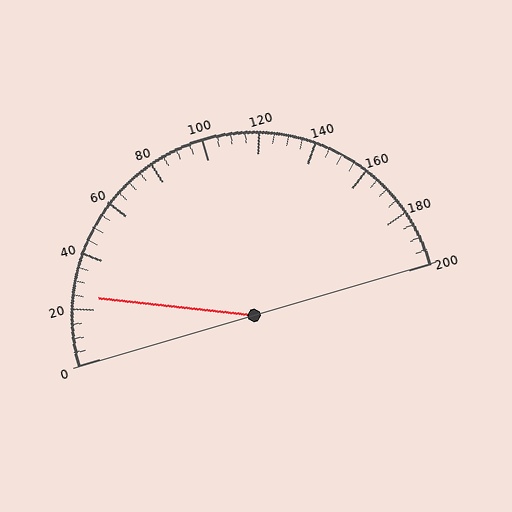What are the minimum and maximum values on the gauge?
The gauge ranges from 0 to 200.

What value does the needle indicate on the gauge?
The needle indicates approximately 25.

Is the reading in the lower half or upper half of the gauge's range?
The reading is in the lower half of the range (0 to 200).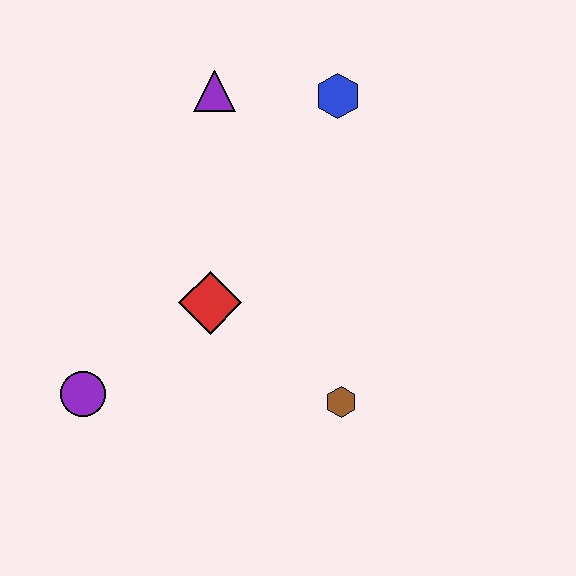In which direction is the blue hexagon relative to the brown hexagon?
The blue hexagon is above the brown hexagon.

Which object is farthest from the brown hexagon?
The purple triangle is farthest from the brown hexagon.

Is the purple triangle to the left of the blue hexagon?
Yes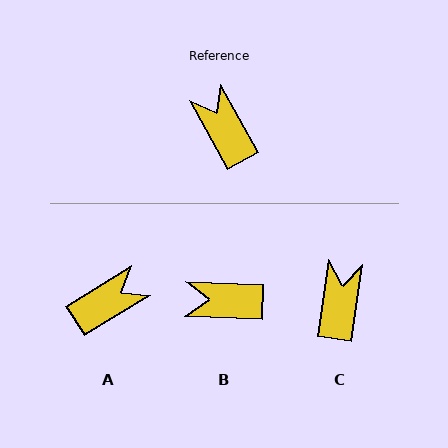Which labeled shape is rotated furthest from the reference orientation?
A, about 87 degrees away.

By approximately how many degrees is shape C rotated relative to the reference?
Approximately 37 degrees clockwise.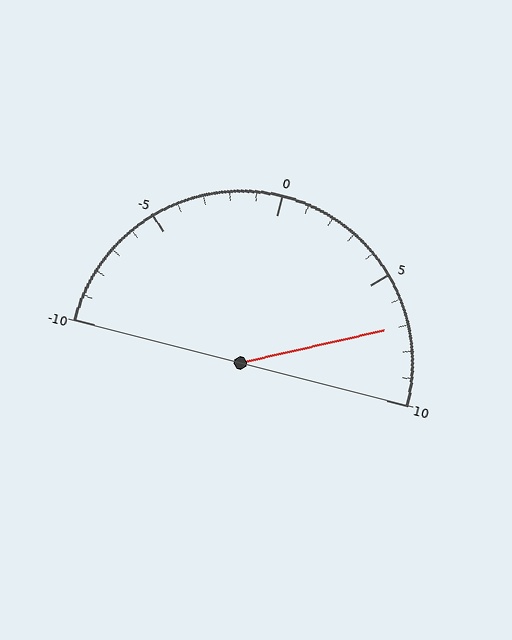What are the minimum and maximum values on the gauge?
The gauge ranges from -10 to 10.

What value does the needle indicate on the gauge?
The needle indicates approximately 7.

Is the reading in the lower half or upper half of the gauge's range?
The reading is in the upper half of the range (-10 to 10).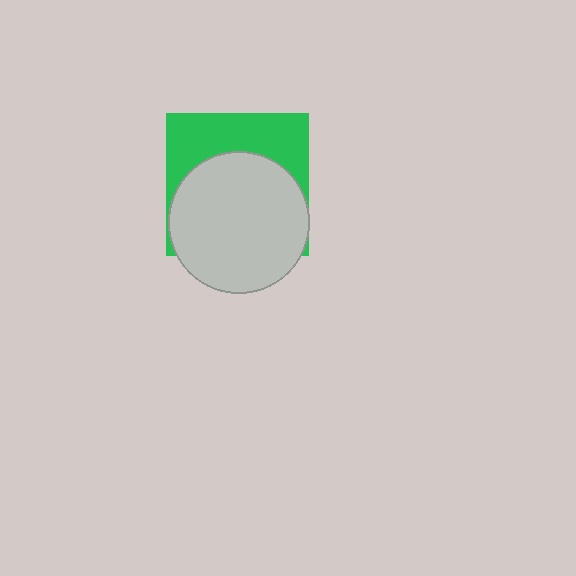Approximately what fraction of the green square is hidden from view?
Roughly 61% of the green square is hidden behind the light gray circle.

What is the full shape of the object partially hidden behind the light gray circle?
The partially hidden object is a green square.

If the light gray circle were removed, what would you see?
You would see the complete green square.